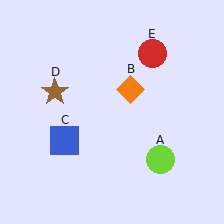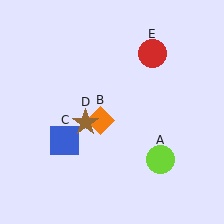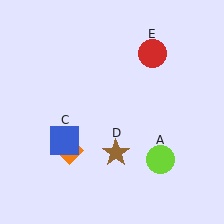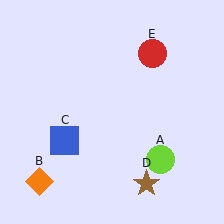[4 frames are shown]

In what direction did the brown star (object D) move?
The brown star (object D) moved down and to the right.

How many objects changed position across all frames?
2 objects changed position: orange diamond (object B), brown star (object D).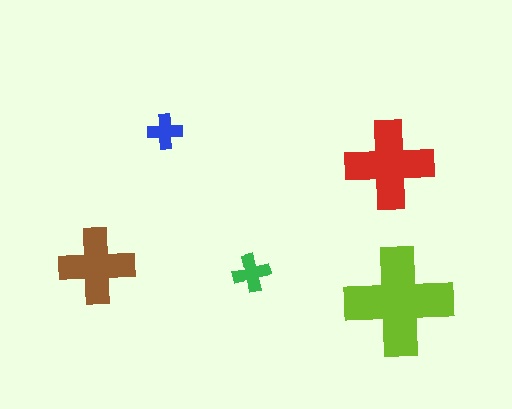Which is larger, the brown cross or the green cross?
The brown one.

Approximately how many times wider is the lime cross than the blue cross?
About 3 times wider.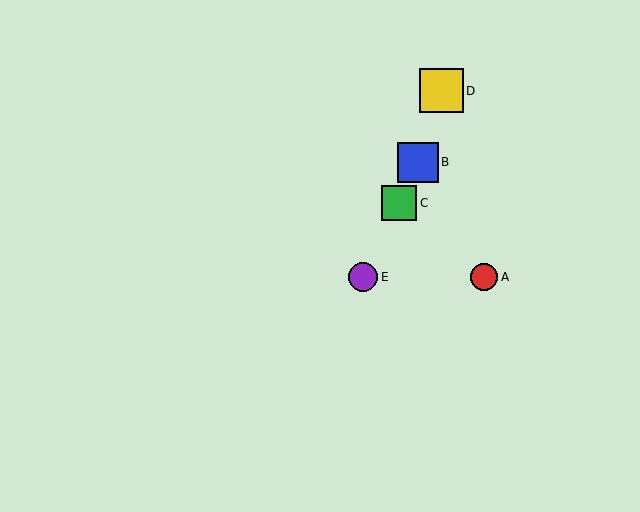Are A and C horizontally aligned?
No, A is at y≈277 and C is at y≈203.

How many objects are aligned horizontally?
2 objects (A, E) are aligned horizontally.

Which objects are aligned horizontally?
Objects A, E are aligned horizontally.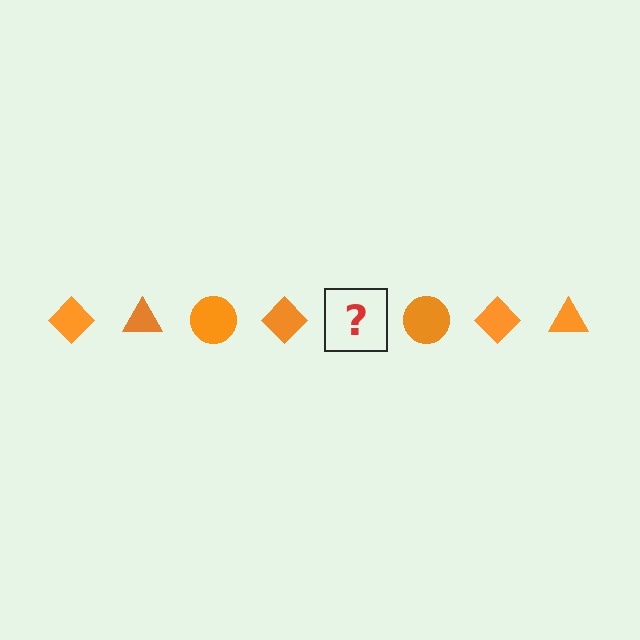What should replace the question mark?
The question mark should be replaced with an orange triangle.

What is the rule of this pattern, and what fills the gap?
The rule is that the pattern cycles through diamond, triangle, circle shapes in orange. The gap should be filled with an orange triangle.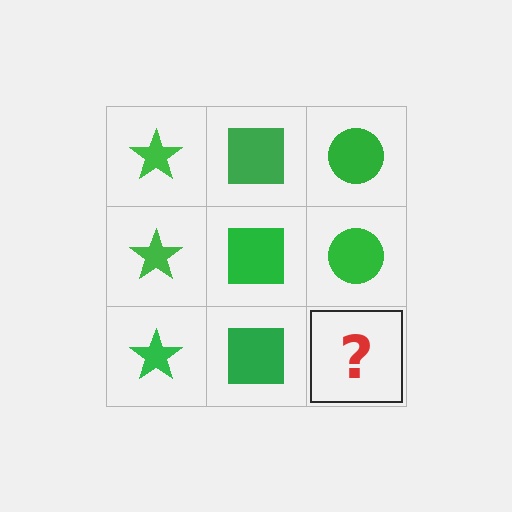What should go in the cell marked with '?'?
The missing cell should contain a green circle.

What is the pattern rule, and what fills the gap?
The rule is that each column has a consistent shape. The gap should be filled with a green circle.